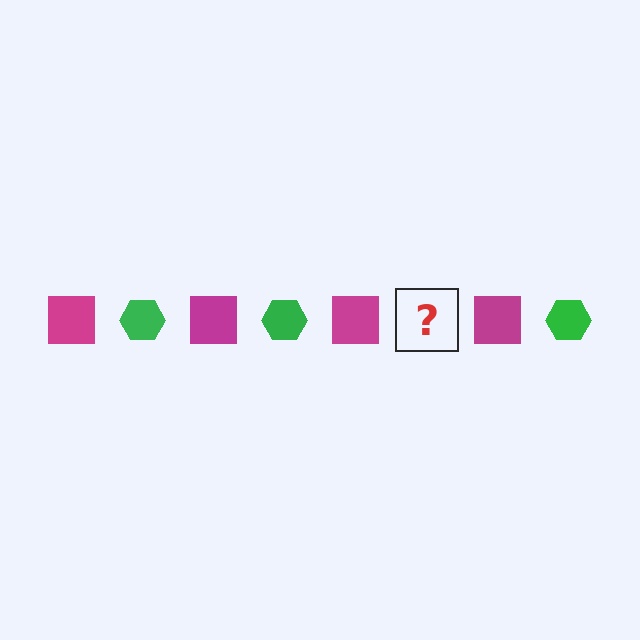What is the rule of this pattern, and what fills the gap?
The rule is that the pattern alternates between magenta square and green hexagon. The gap should be filled with a green hexagon.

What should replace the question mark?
The question mark should be replaced with a green hexagon.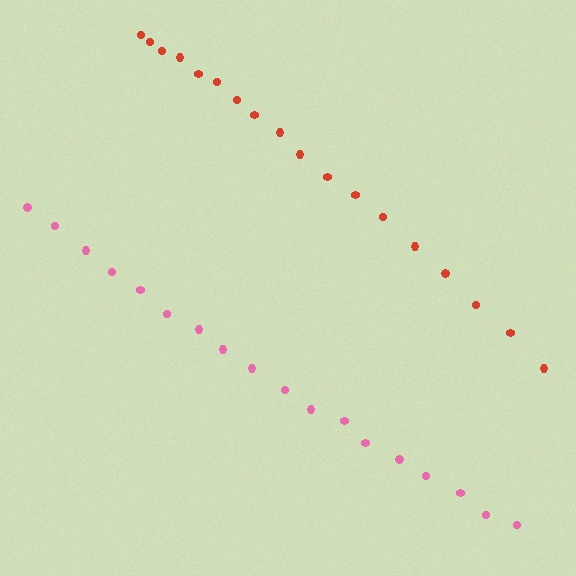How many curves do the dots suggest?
There are 2 distinct paths.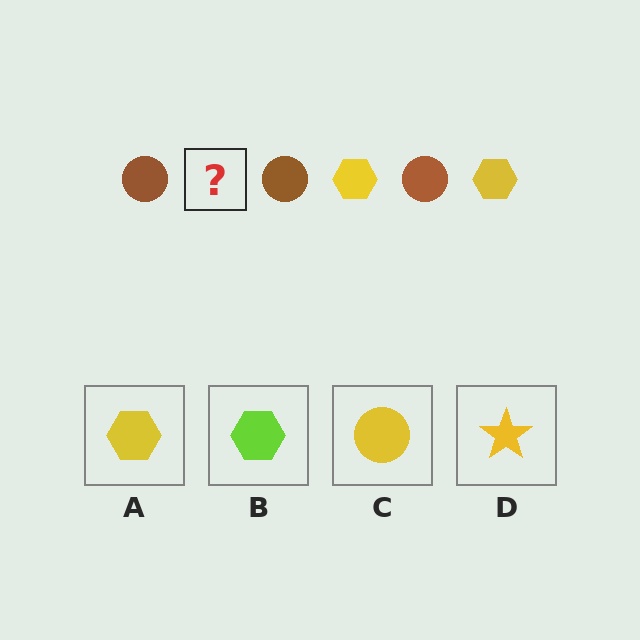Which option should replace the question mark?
Option A.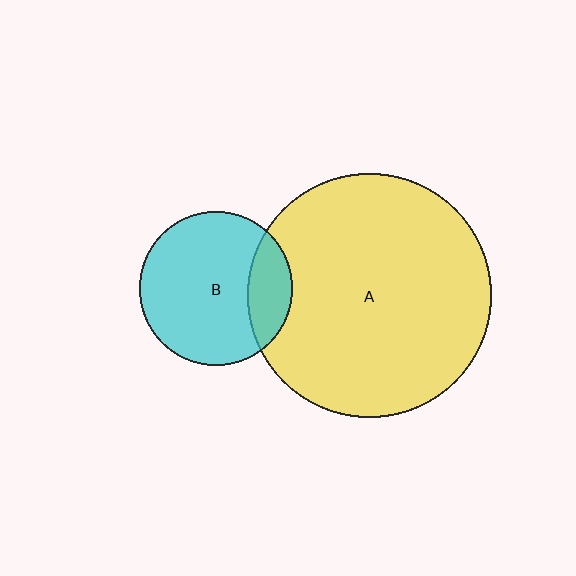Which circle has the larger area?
Circle A (yellow).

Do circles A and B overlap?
Yes.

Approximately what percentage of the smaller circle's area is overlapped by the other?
Approximately 20%.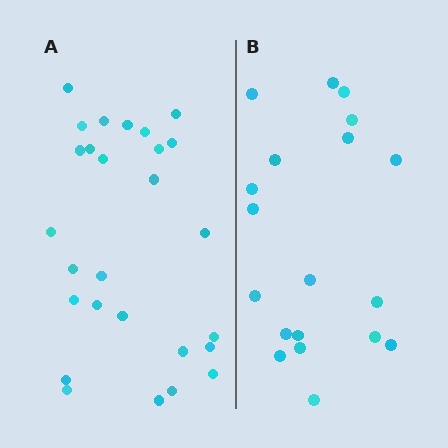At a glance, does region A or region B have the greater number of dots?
Region A (the left region) has more dots.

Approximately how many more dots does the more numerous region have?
Region A has roughly 8 or so more dots than region B.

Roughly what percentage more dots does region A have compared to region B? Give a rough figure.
About 40% more.